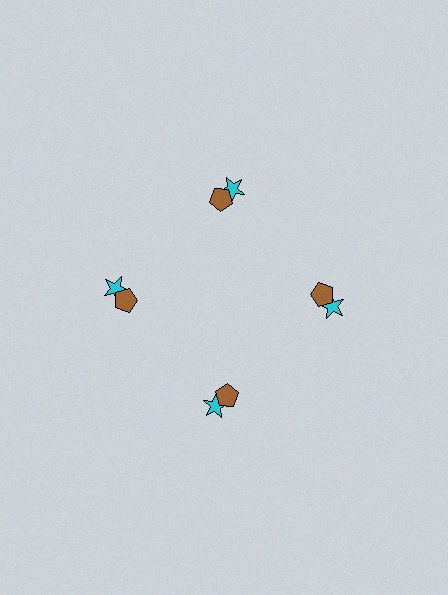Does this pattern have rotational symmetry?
Yes, this pattern has 4-fold rotational symmetry. It looks the same after rotating 90 degrees around the center.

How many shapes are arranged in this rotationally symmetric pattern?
There are 8 shapes, arranged in 4 groups of 2.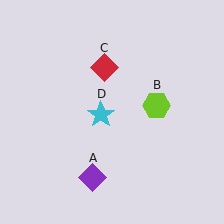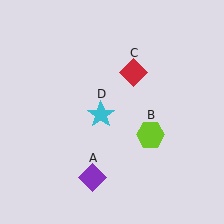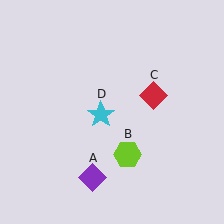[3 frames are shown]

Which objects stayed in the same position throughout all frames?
Purple diamond (object A) and cyan star (object D) remained stationary.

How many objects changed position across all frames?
2 objects changed position: lime hexagon (object B), red diamond (object C).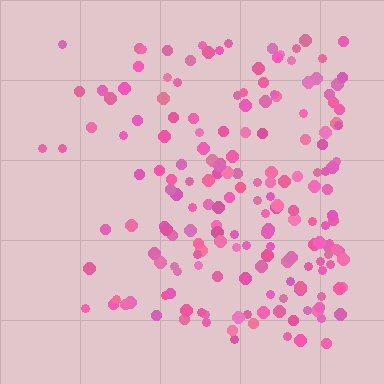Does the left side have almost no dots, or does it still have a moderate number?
Still a moderate number, just noticeably fewer than the right.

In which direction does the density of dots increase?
From left to right, with the right side densest.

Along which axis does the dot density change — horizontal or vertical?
Horizontal.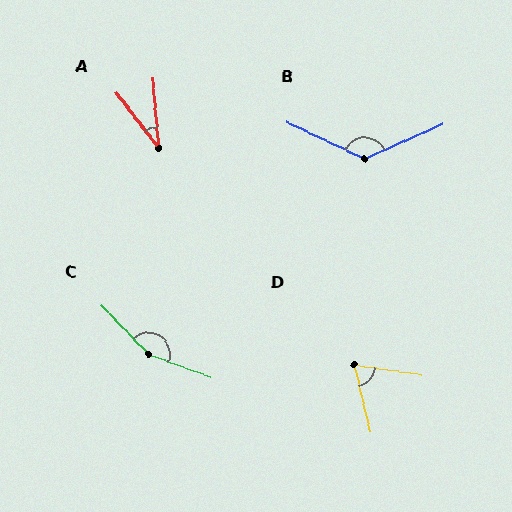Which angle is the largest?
C, at approximately 154 degrees.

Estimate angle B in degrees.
Approximately 131 degrees.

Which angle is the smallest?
A, at approximately 33 degrees.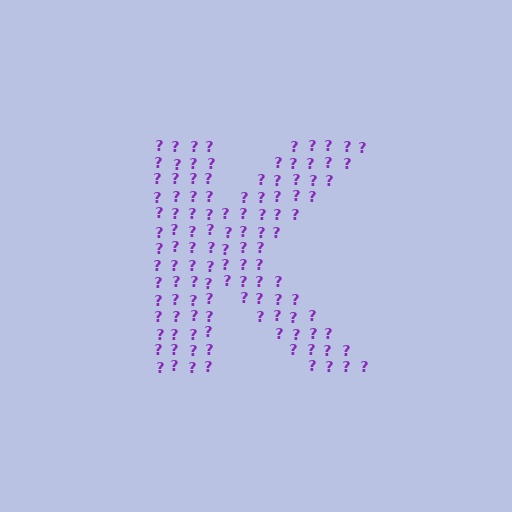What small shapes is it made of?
It is made of small question marks.